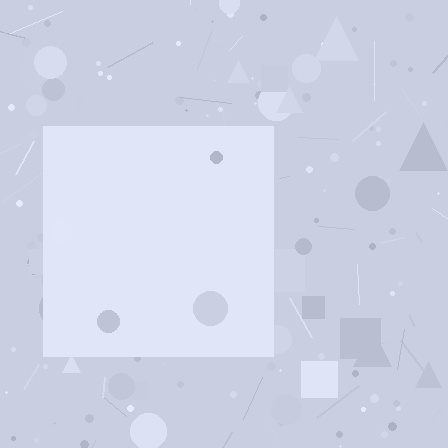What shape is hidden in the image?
A square is hidden in the image.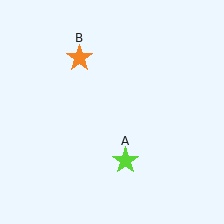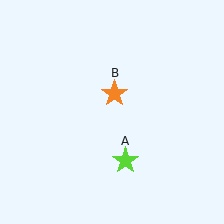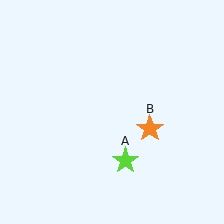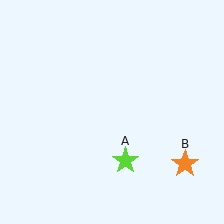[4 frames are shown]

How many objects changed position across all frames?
1 object changed position: orange star (object B).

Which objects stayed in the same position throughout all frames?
Lime star (object A) remained stationary.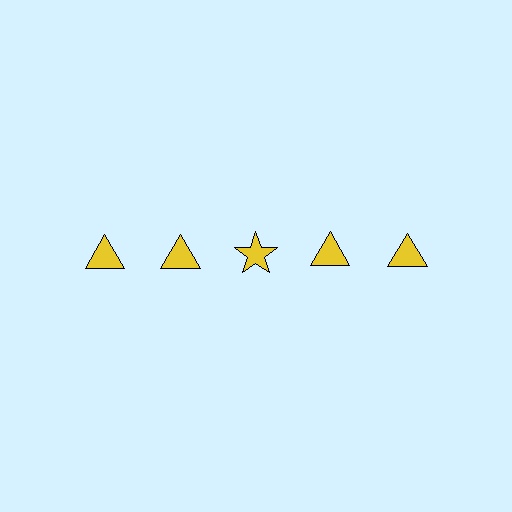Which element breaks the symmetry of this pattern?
The yellow star in the top row, center column breaks the symmetry. All other shapes are yellow triangles.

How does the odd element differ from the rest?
It has a different shape: star instead of triangle.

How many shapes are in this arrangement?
There are 5 shapes arranged in a grid pattern.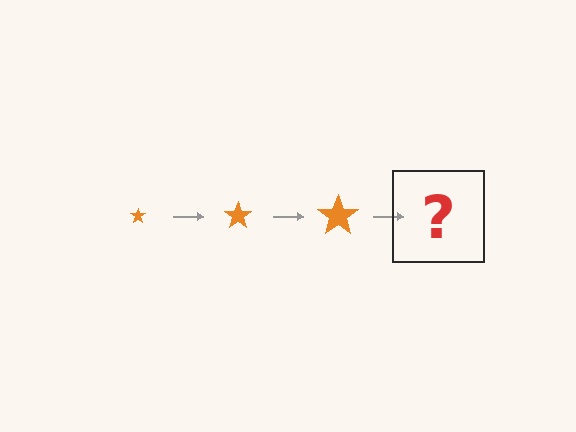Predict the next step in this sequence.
The next step is an orange star, larger than the previous one.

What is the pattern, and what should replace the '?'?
The pattern is that the star gets progressively larger each step. The '?' should be an orange star, larger than the previous one.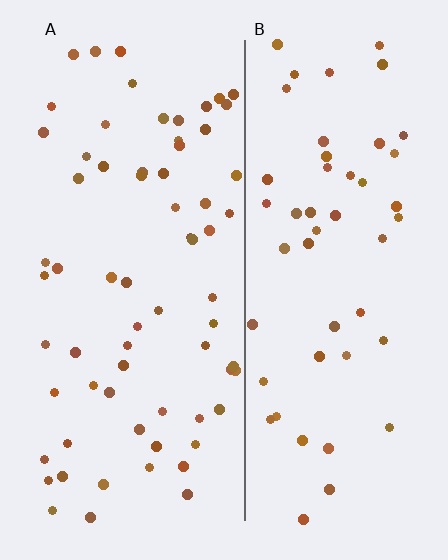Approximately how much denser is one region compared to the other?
Approximately 1.3× — region A over region B.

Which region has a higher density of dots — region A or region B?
A (the left).